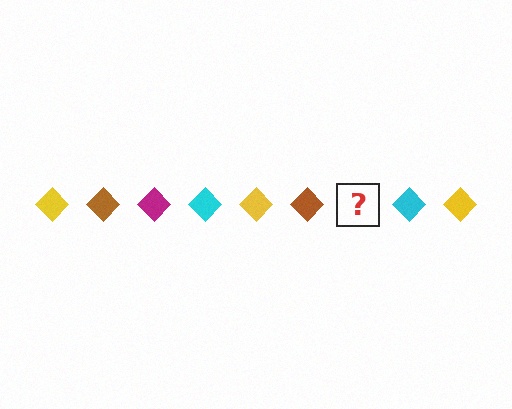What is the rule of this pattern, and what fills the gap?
The rule is that the pattern cycles through yellow, brown, magenta, cyan diamonds. The gap should be filled with a magenta diamond.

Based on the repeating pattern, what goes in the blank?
The blank should be a magenta diamond.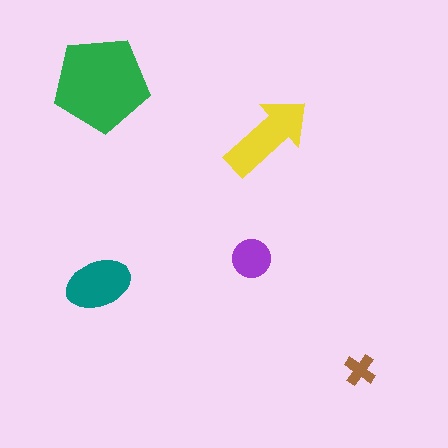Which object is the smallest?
The brown cross.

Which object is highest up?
The green pentagon is topmost.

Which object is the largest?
The green pentagon.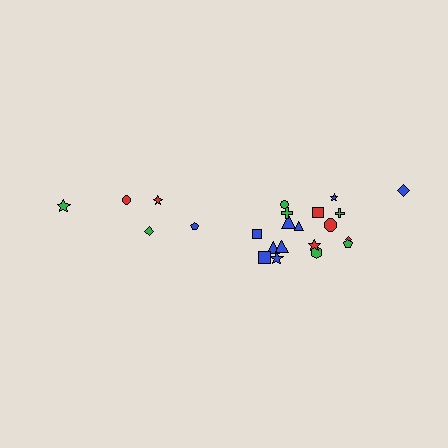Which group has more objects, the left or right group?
The right group.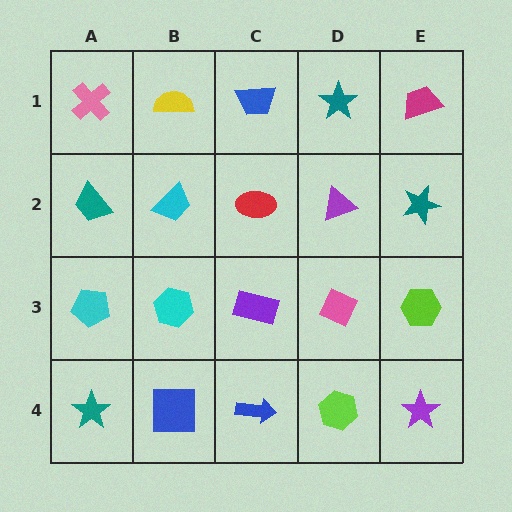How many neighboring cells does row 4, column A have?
2.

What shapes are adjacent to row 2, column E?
A magenta trapezoid (row 1, column E), a lime hexagon (row 3, column E), a purple triangle (row 2, column D).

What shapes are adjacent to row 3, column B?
A cyan trapezoid (row 2, column B), a blue square (row 4, column B), a cyan pentagon (row 3, column A), a purple rectangle (row 3, column C).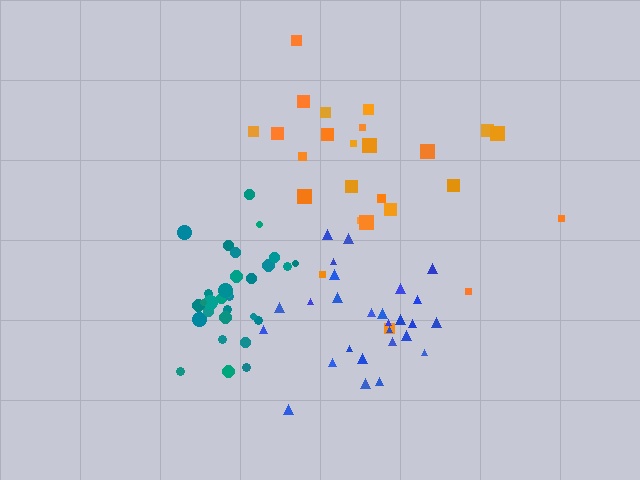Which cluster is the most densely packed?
Teal.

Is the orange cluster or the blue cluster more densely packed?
Blue.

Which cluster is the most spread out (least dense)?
Orange.